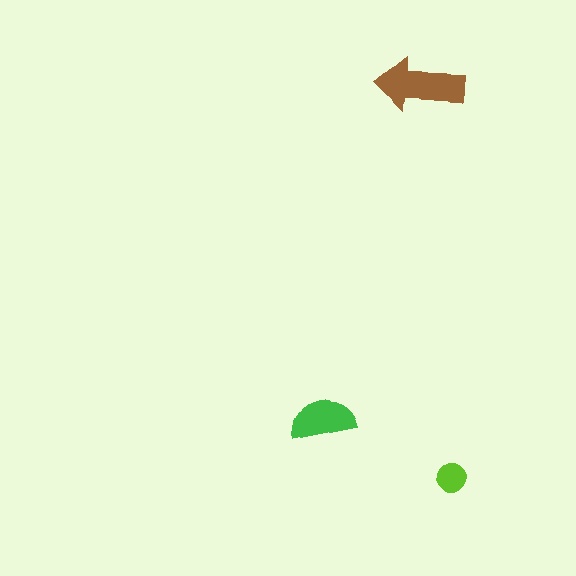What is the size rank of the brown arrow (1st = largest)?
1st.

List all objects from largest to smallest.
The brown arrow, the green semicircle, the lime circle.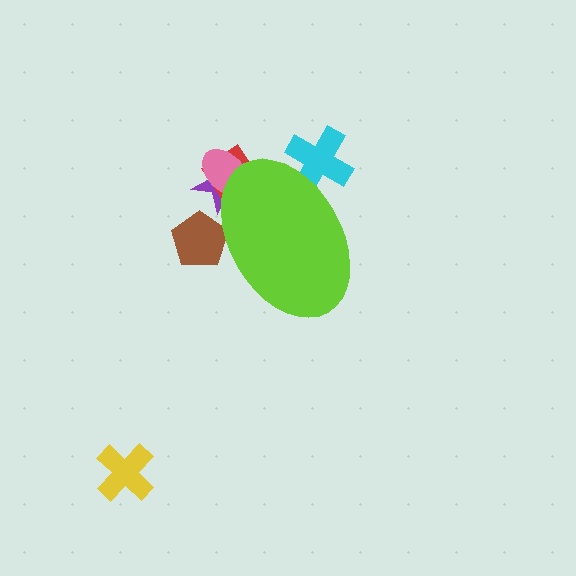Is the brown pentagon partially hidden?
Yes, the brown pentagon is partially hidden behind the lime ellipse.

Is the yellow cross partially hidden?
No, the yellow cross is fully visible.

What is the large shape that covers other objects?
A lime ellipse.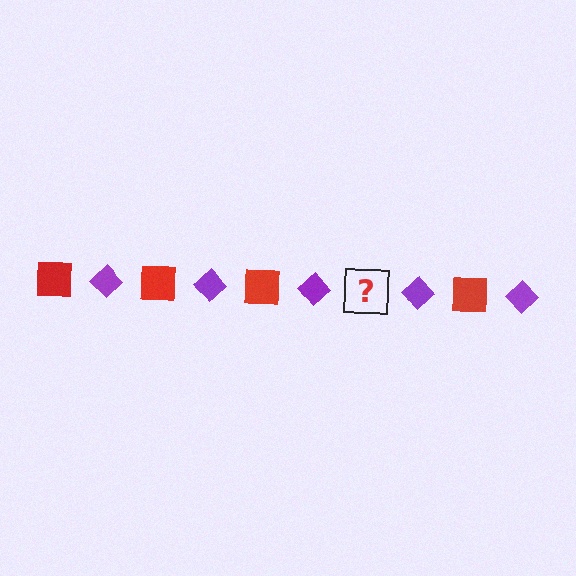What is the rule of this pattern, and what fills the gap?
The rule is that the pattern alternates between red square and purple diamond. The gap should be filled with a red square.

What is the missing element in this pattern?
The missing element is a red square.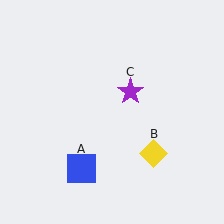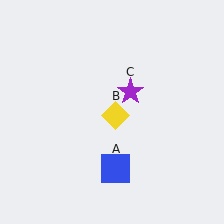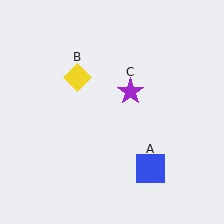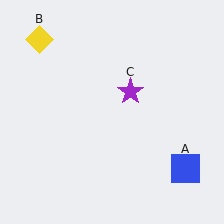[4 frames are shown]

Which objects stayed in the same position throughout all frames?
Purple star (object C) remained stationary.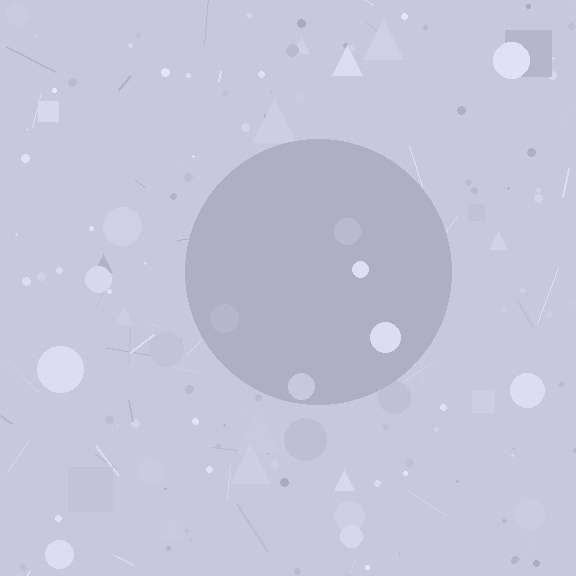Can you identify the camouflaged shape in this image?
The camouflaged shape is a circle.